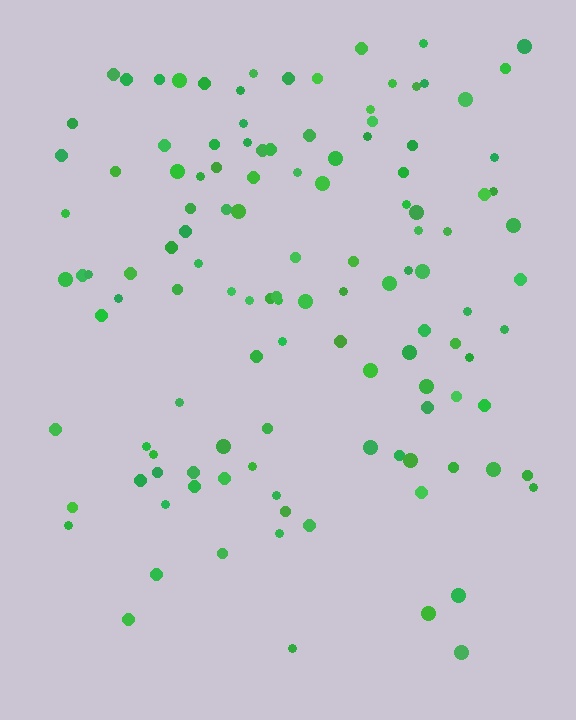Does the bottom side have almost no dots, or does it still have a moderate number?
Still a moderate number, just noticeably fewer than the top.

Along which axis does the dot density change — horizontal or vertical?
Vertical.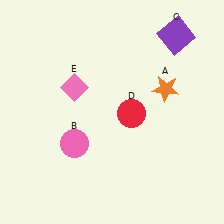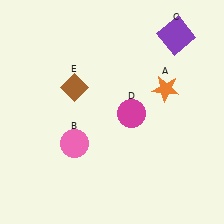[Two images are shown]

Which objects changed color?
D changed from red to magenta. E changed from pink to brown.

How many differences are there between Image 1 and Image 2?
There are 2 differences between the two images.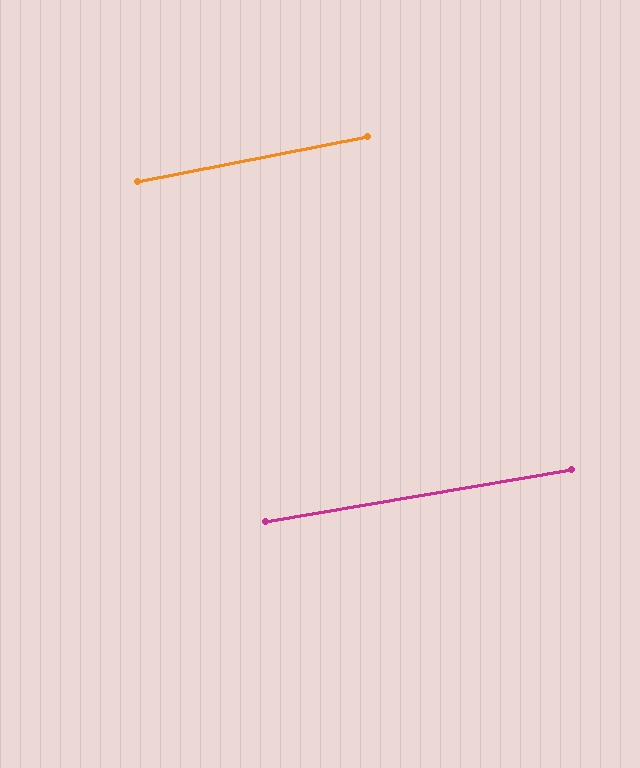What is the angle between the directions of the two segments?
Approximately 1 degree.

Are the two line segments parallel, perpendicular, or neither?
Parallel — their directions differ by only 1.4°.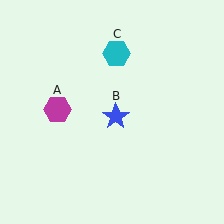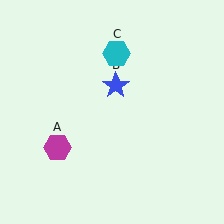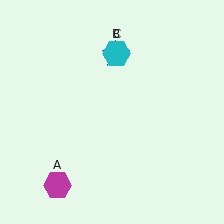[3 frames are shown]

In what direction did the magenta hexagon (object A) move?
The magenta hexagon (object A) moved down.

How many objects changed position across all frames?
2 objects changed position: magenta hexagon (object A), blue star (object B).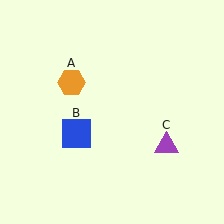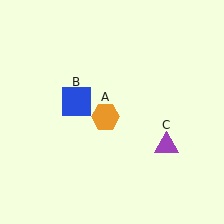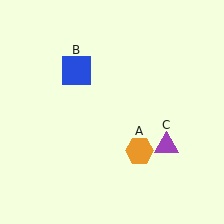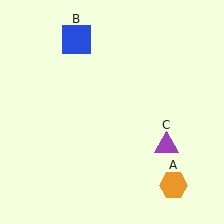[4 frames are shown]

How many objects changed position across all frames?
2 objects changed position: orange hexagon (object A), blue square (object B).